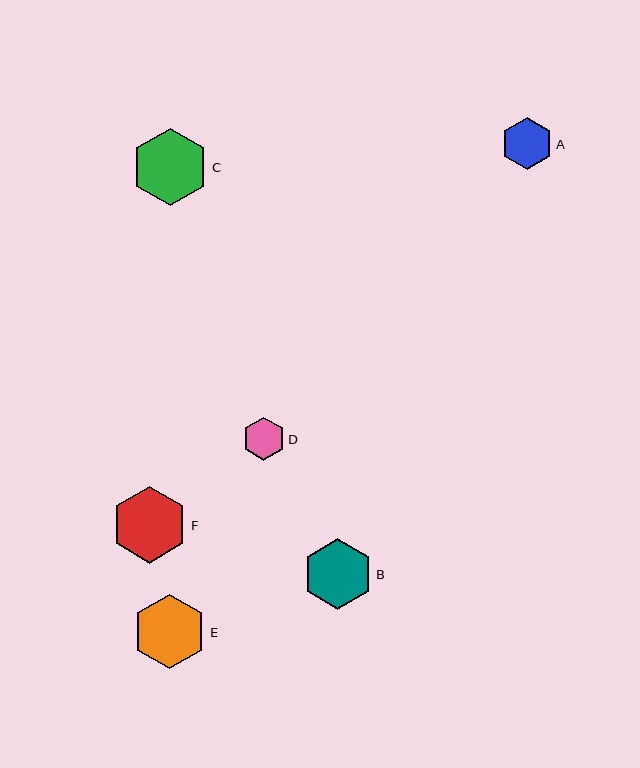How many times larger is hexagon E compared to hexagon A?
Hexagon E is approximately 1.4 times the size of hexagon A.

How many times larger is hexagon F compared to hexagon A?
Hexagon F is approximately 1.5 times the size of hexagon A.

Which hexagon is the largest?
Hexagon C is the largest with a size of approximately 77 pixels.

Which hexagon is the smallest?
Hexagon D is the smallest with a size of approximately 43 pixels.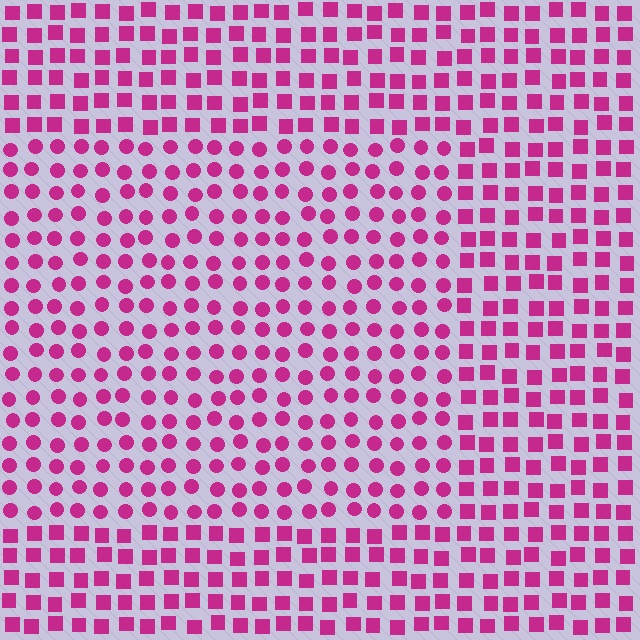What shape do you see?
I see a rectangle.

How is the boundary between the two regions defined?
The boundary is defined by a change in element shape: circles inside vs. squares outside. All elements share the same color and spacing.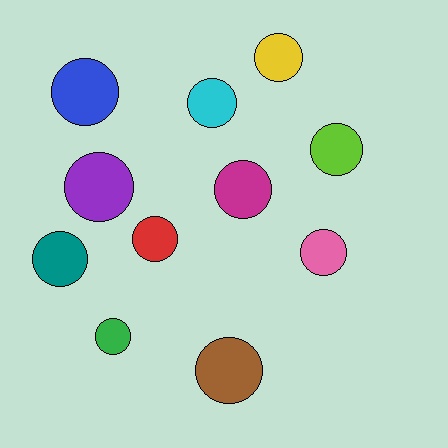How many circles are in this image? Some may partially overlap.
There are 11 circles.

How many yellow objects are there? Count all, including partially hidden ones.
There is 1 yellow object.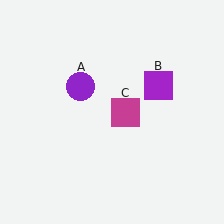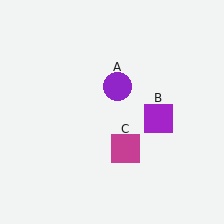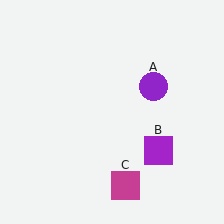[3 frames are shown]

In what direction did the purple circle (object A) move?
The purple circle (object A) moved right.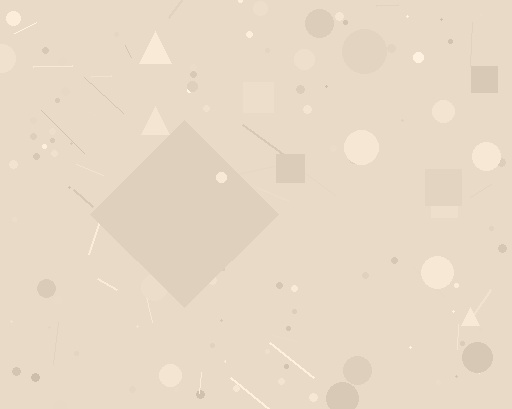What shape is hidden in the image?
A diamond is hidden in the image.